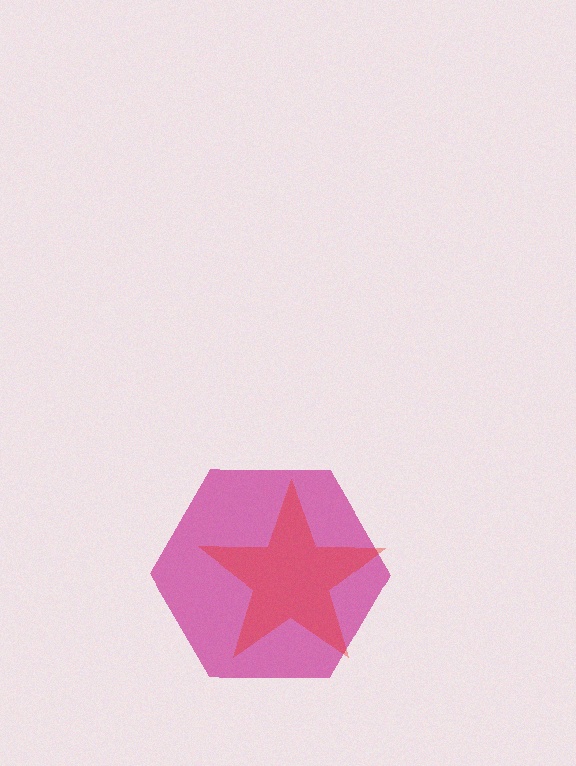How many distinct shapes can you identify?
There are 2 distinct shapes: a magenta hexagon, a red star.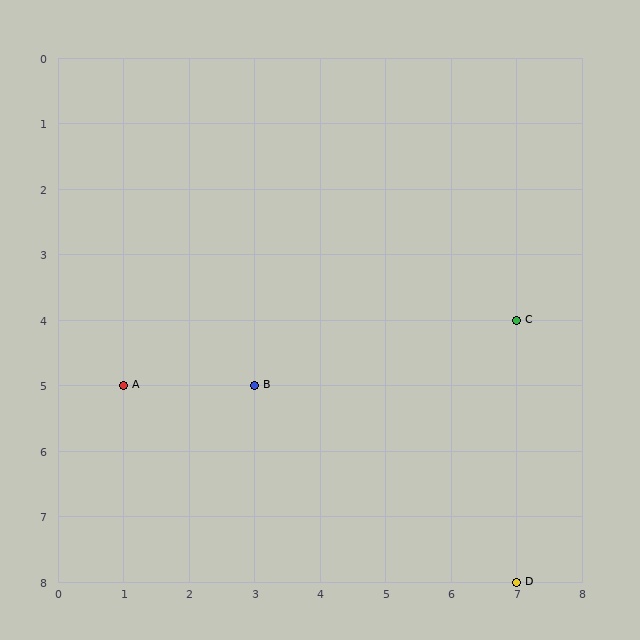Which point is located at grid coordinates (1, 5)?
Point A is at (1, 5).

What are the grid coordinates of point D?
Point D is at grid coordinates (7, 8).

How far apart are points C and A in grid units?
Points C and A are 6 columns and 1 row apart (about 6.1 grid units diagonally).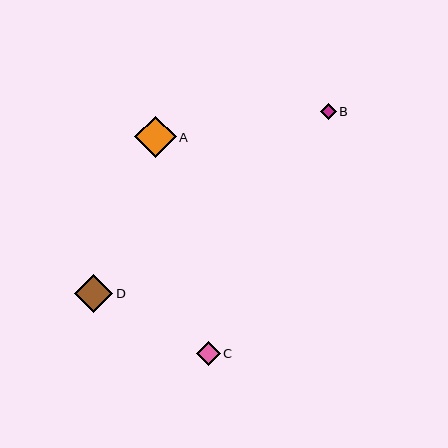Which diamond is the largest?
Diamond A is the largest with a size of approximately 42 pixels.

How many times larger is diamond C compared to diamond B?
Diamond C is approximately 1.5 times the size of diamond B.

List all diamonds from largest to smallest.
From largest to smallest: A, D, C, B.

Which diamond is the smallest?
Diamond B is the smallest with a size of approximately 16 pixels.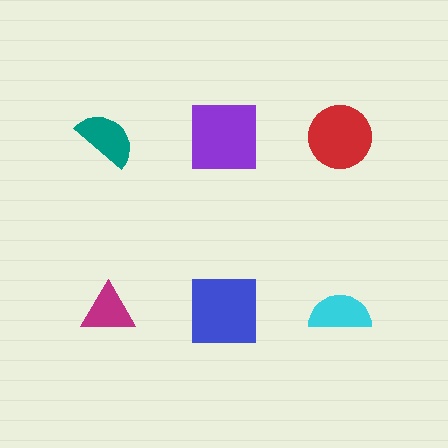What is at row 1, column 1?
A teal semicircle.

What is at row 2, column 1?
A magenta triangle.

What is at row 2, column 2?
A blue square.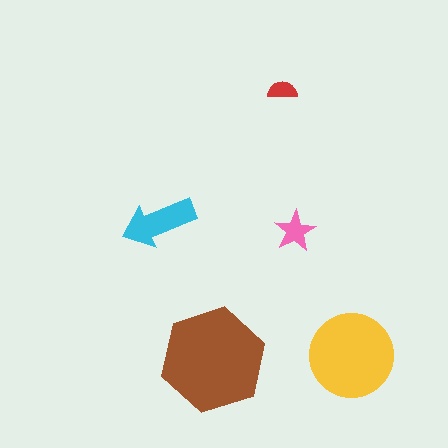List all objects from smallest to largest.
The red semicircle, the pink star, the cyan arrow, the yellow circle, the brown hexagon.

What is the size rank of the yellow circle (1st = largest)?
2nd.